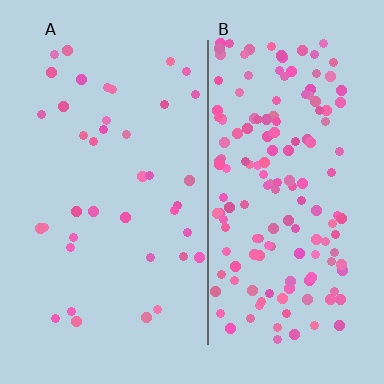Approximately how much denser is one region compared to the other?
Approximately 4.1× — region B over region A.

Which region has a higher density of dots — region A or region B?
B (the right).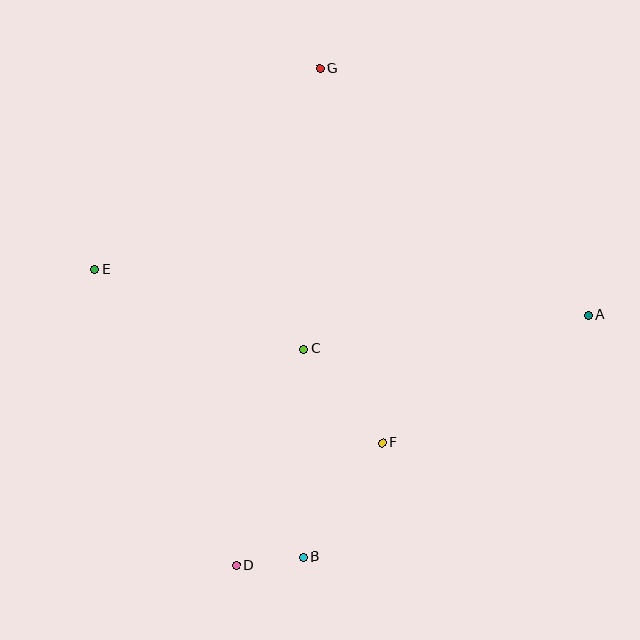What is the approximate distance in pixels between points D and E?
The distance between D and E is approximately 328 pixels.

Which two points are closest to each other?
Points B and D are closest to each other.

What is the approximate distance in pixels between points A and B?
The distance between A and B is approximately 374 pixels.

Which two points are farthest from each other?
Points D and G are farthest from each other.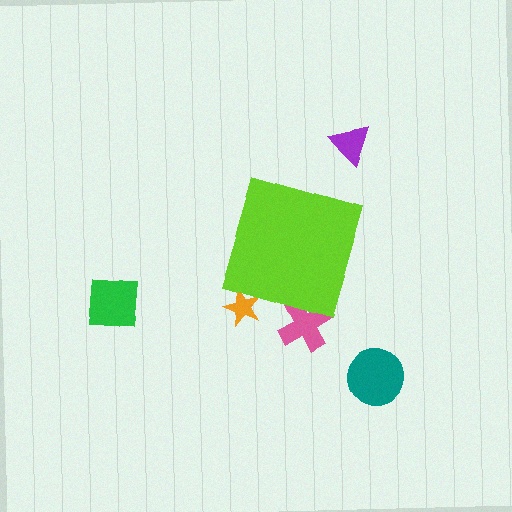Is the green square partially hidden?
No, the green square is fully visible.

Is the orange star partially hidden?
Yes, the orange star is partially hidden behind the lime diamond.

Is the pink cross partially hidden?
Yes, the pink cross is partially hidden behind the lime diamond.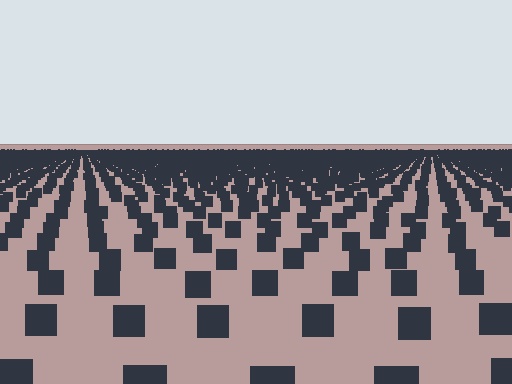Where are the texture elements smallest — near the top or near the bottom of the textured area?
Near the top.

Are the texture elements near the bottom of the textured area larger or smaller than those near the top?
Larger. Near the bottom, elements are closer to the viewer and appear at a bigger on-screen size.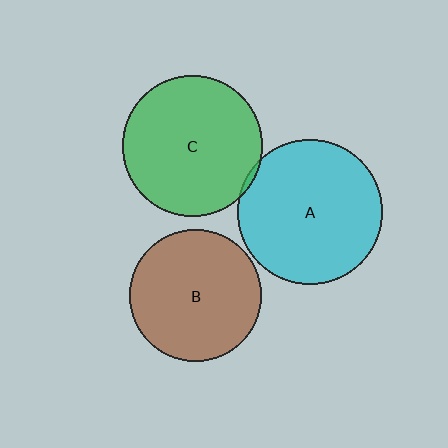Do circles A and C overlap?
Yes.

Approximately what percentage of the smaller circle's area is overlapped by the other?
Approximately 5%.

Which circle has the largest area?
Circle A (cyan).